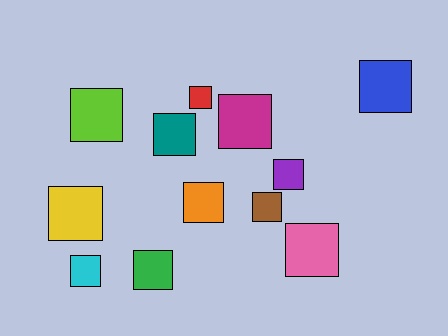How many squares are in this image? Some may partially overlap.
There are 12 squares.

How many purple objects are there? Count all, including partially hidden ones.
There is 1 purple object.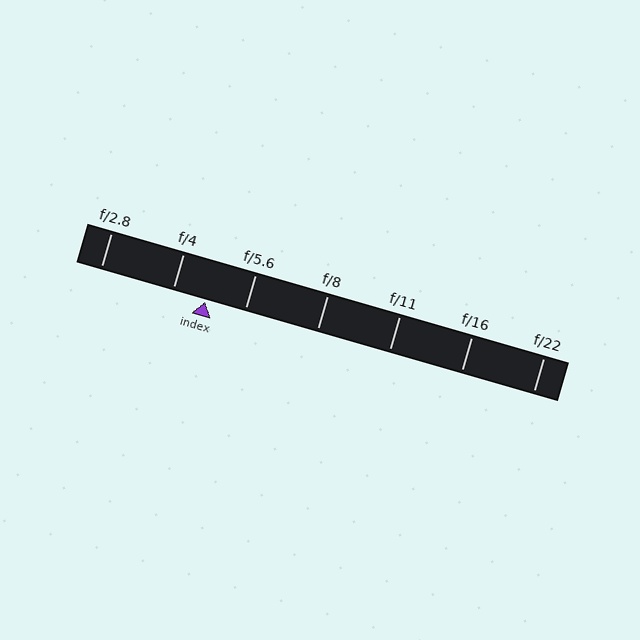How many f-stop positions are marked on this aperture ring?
There are 7 f-stop positions marked.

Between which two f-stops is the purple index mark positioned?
The index mark is between f/4 and f/5.6.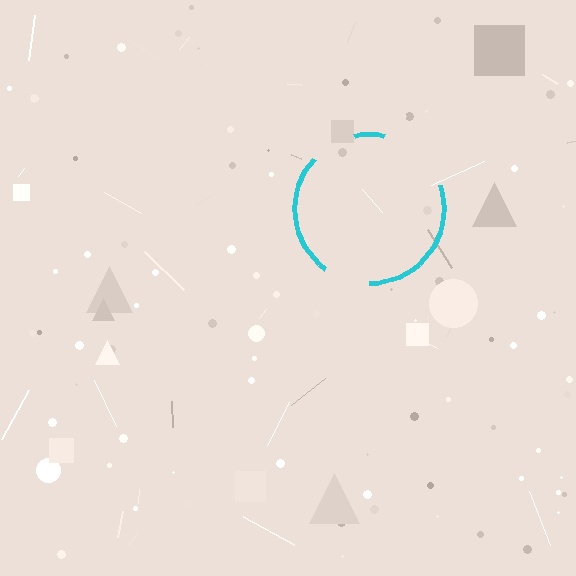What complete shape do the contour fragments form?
The contour fragments form a circle.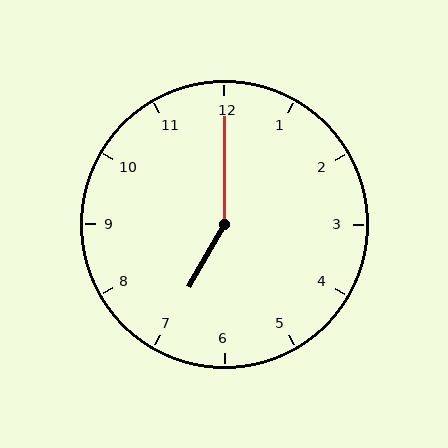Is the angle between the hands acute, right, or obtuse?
It is obtuse.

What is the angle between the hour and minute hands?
Approximately 150 degrees.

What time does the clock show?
7:00.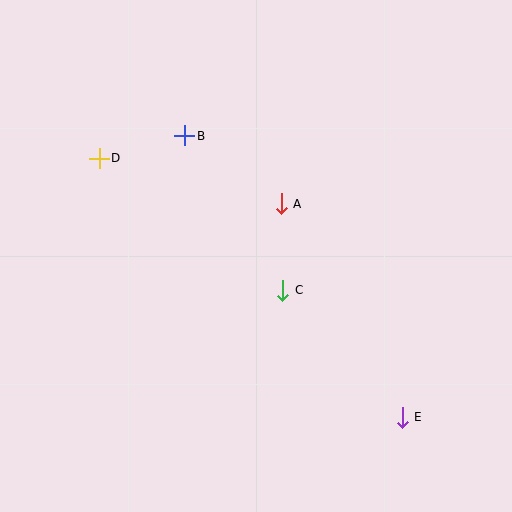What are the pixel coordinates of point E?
Point E is at (402, 417).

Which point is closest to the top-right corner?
Point A is closest to the top-right corner.